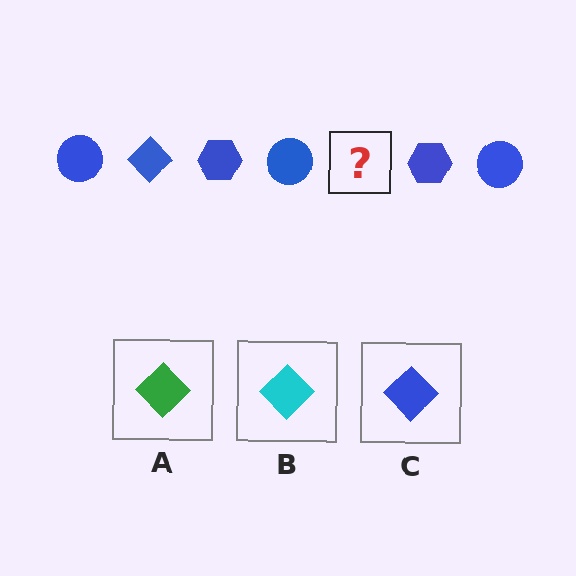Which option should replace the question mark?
Option C.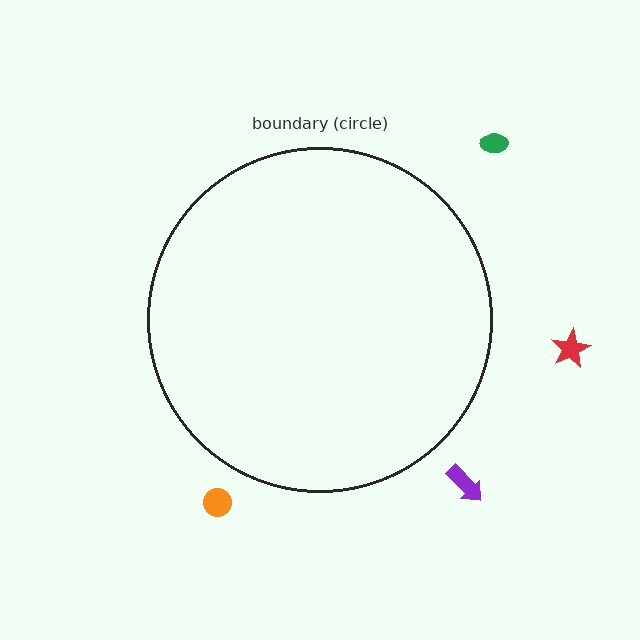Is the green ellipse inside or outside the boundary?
Outside.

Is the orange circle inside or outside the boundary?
Outside.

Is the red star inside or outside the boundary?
Outside.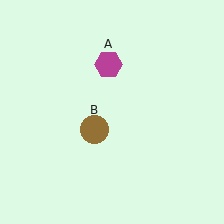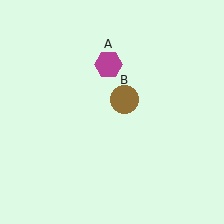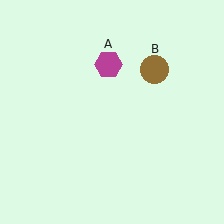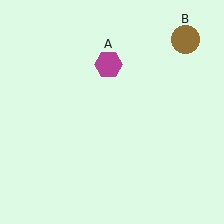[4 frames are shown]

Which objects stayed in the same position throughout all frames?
Magenta hexagon (object A) remained stationary.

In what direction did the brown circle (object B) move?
The brown circle (object B) moved up and to the right.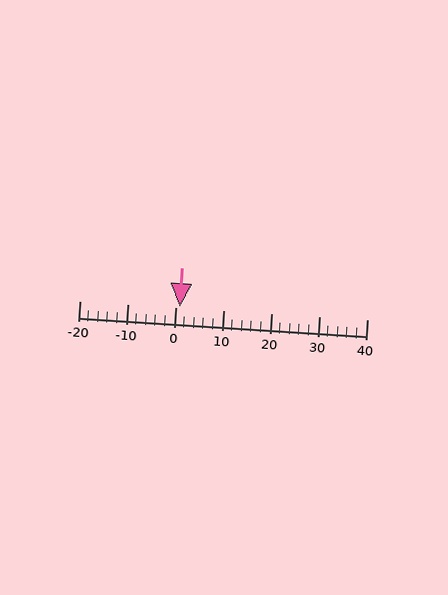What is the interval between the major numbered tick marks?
The major tick marks are spaced 10 units apart.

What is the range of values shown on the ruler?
The ruler shows values from -20 to 40.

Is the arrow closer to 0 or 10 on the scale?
The arrow is closer to 0.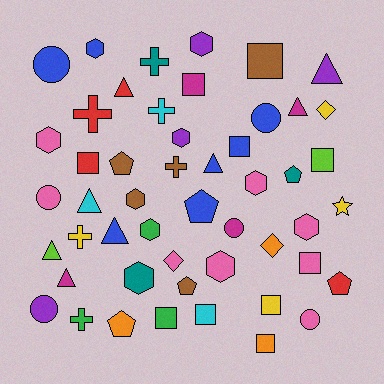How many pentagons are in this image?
There are 6 pentagons.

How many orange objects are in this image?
There are 3 orange objects.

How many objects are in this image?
There are 50 objects.